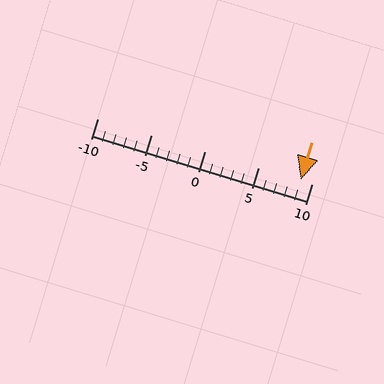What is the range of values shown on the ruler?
The ruler shows values from -10 to 10.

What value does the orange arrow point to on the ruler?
The orange arrow points to approximately 9.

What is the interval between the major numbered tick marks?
The major tick marks are spaced 5 units apart.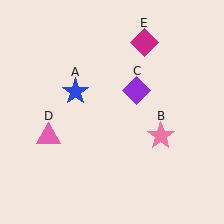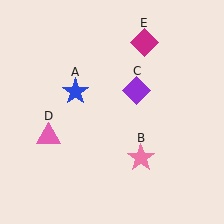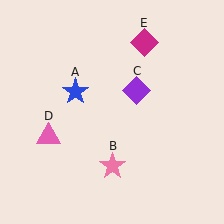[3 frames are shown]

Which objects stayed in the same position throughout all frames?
Blue star (object A) and purple diamond (object C) and pink triangle (object D) and magenta diamond (object E) remained stationary.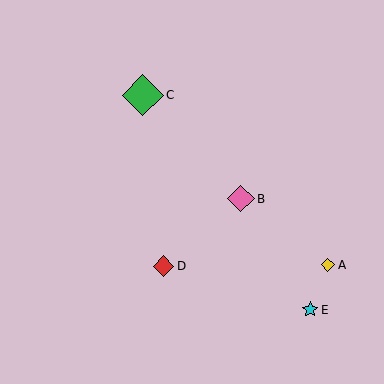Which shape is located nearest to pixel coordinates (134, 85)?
The green diamond (labeled C) at (143, 95) is nearest to that location.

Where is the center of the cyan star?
The center of the cyan star is at (310, 310).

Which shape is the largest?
The green diamond (labeled C) is the largest.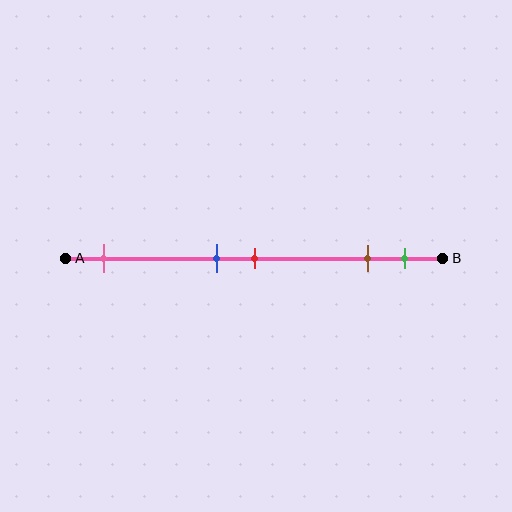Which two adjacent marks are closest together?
The blue and red marks are the closest adjacent pair.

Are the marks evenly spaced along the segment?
No, the marks are not evenly spaced.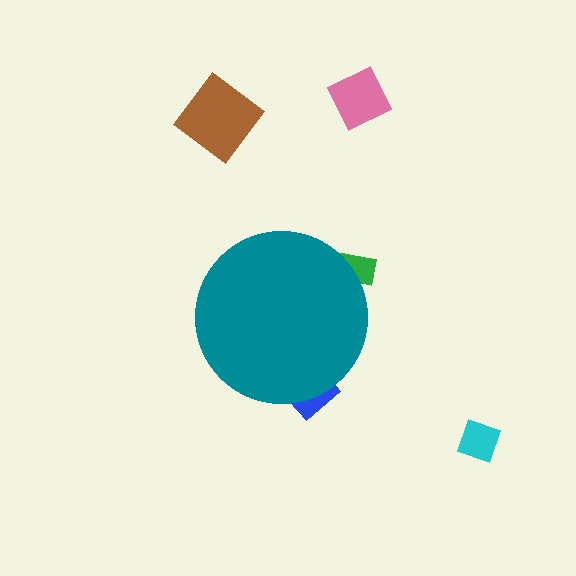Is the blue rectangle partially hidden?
Yes, the blue rectangle is partially hidden behind the teal circle.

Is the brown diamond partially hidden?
No, the brown diamond is fully visible.